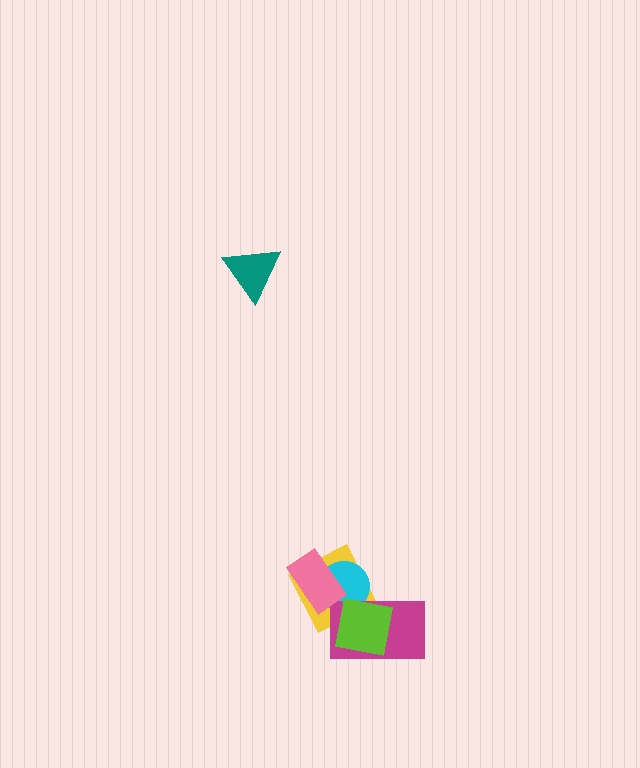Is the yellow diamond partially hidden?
Yes, it is partially covered by another shape.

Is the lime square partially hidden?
No, no other shape covers it.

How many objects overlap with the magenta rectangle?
3 objects overlap with the magenta rectangle.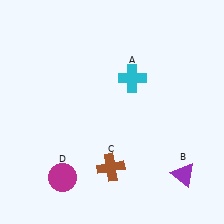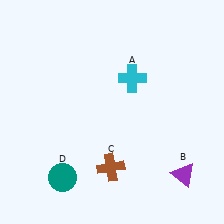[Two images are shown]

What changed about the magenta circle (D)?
In Image 1, D is magenta. In Image 2, it changed to teal.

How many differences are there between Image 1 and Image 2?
There is 1 difference between the two images.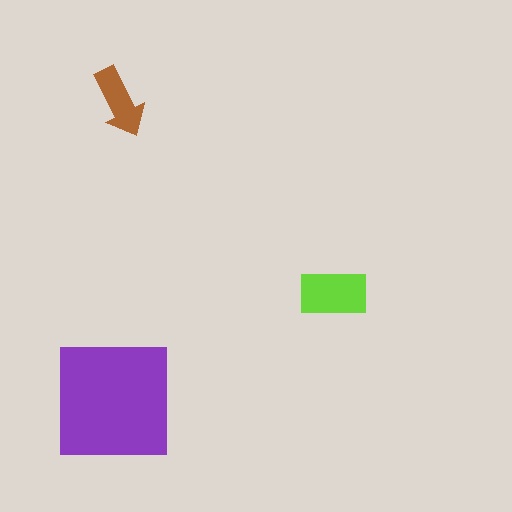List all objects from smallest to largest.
The brown arrow, the lime rectangle, the purple square.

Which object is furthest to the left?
The purple square is leftmost.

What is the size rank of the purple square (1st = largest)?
1st.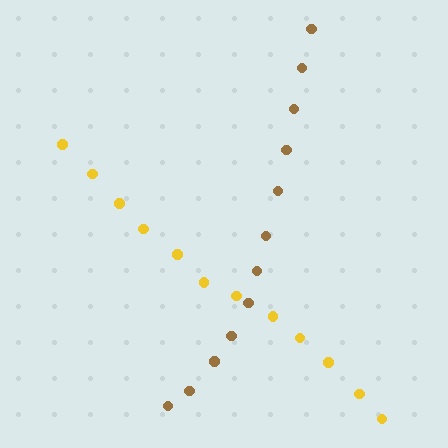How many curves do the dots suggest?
There are 2 distinct paths.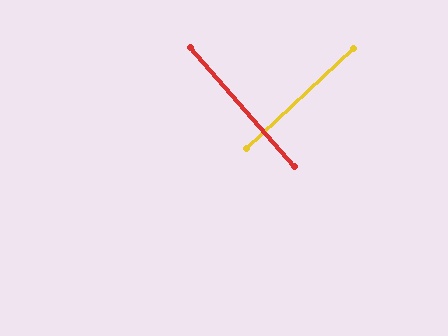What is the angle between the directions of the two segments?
Approximately 88 degrees.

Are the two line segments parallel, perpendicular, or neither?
Perpendicular — they meet at approximately 88°.